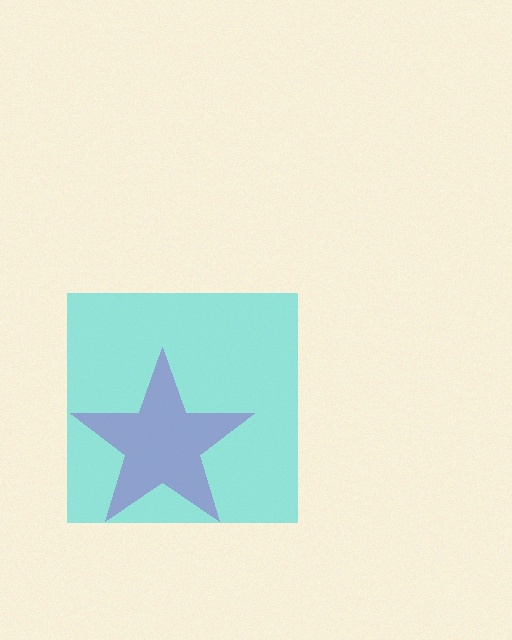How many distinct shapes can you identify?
There are 2 distinct shapes: a cyan square, a purple star.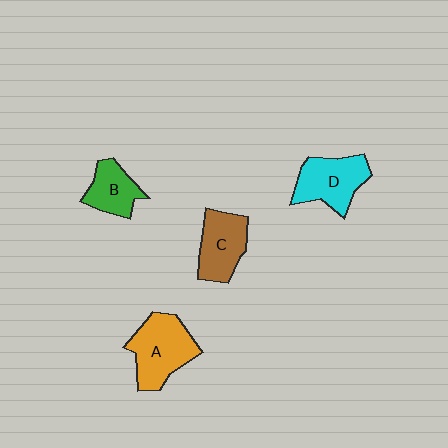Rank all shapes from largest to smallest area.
From largest to smallest: A (orange), D (cyan), C (brown), B (green).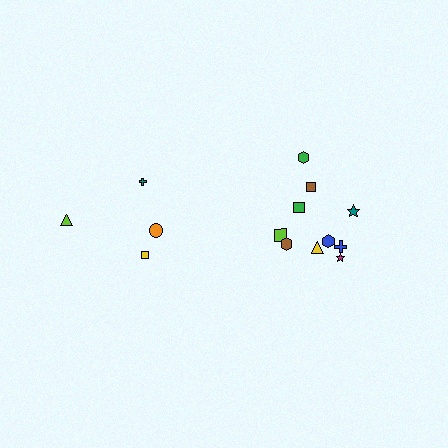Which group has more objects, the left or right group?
The right group.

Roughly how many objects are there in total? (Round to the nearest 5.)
Roughly 15 objects in total.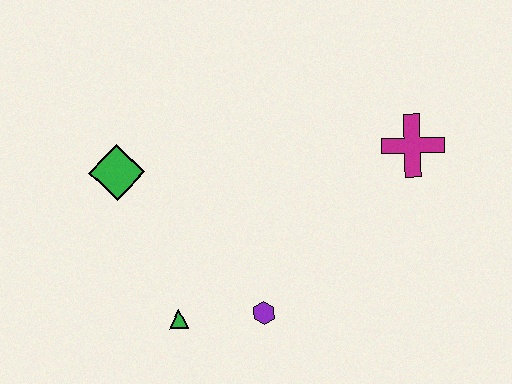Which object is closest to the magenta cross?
The purple hexagon is closest to the magenta cross.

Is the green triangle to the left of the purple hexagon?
Yes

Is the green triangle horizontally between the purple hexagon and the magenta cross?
No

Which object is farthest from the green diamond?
The magenta cross is farthest from the green diamond.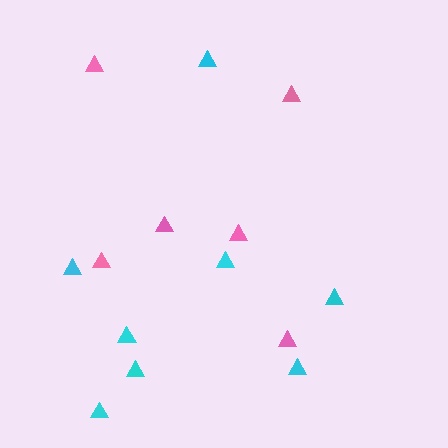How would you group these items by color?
There are 2 groups: one group of cyan triangles (8) and one group of pink triangles (6).